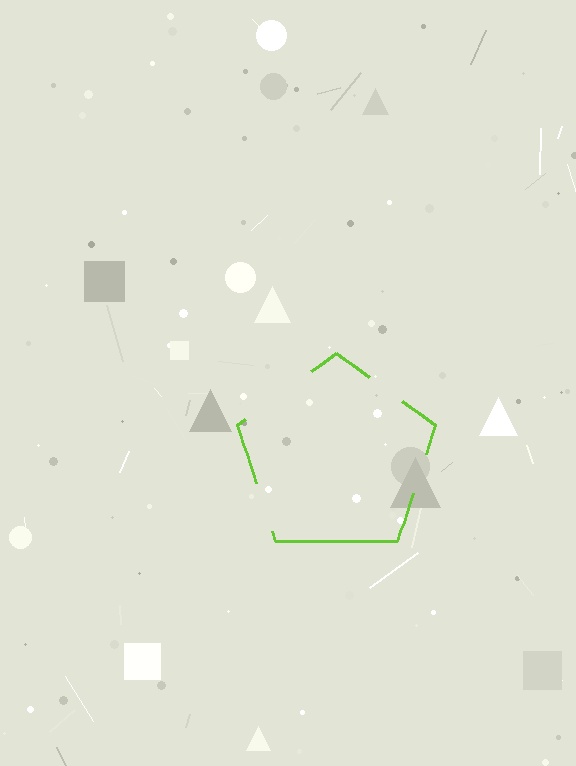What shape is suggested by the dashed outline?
The dashed outline suggests a pentagon.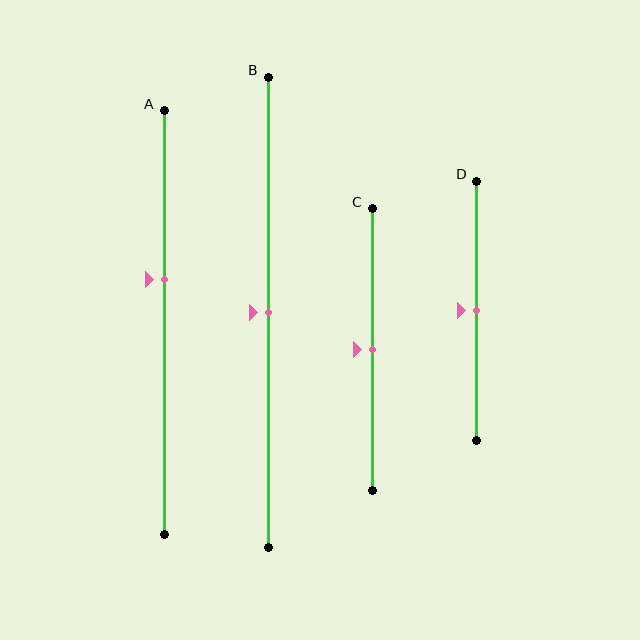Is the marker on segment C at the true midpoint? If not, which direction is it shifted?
Yes, the marker on segment C is at the true midpoint.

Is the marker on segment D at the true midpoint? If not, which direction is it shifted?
Yes, the marker on segment D is at the true midpoint.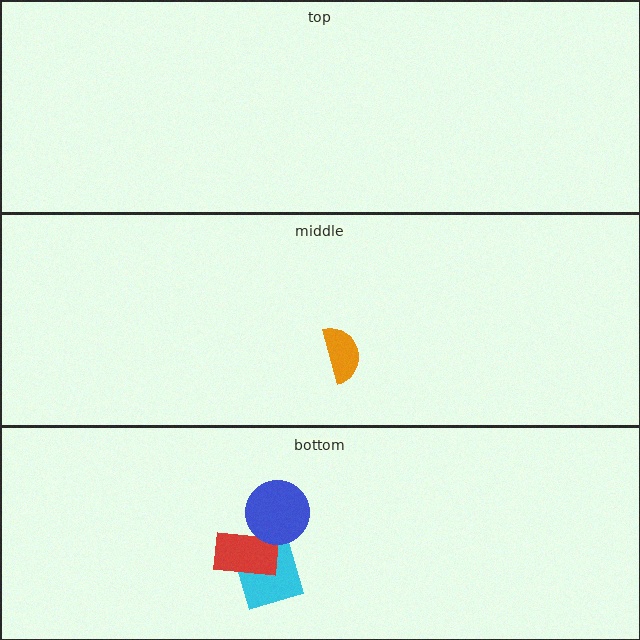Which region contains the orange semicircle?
The middle region.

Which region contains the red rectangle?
The bottom region.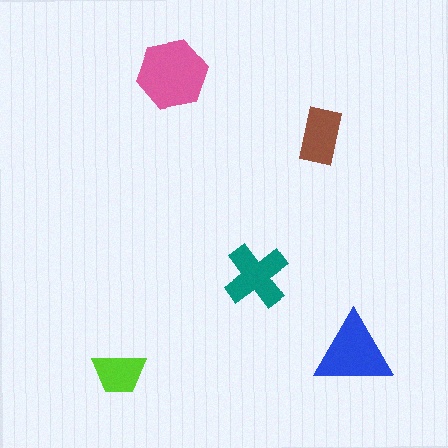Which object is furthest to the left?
The lime trapezoid is leftmost.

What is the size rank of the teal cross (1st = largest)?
3rd.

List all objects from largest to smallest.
The pink hexagon, the blue triangle, the teal cross, the brown rectangle, the lime trapezoid.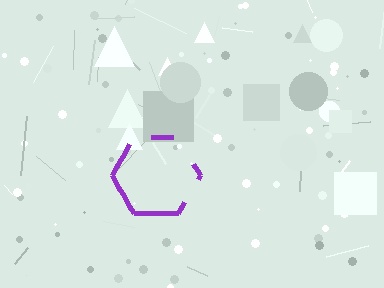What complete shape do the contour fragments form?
The contour fragments form a hexagon.